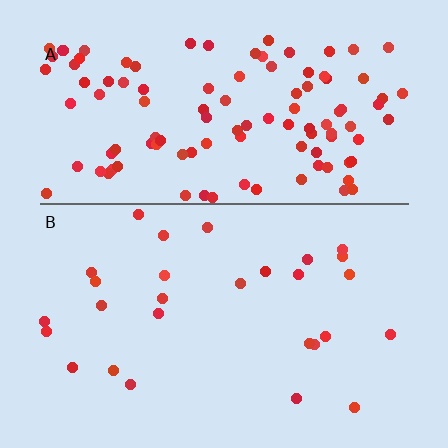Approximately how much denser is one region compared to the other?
Approximately 4.1× — region A over region B.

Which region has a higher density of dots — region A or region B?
A (the top).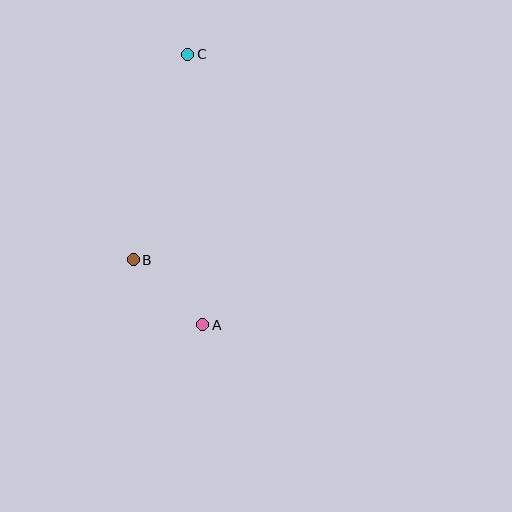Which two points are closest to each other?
Points A and B are closest to each other.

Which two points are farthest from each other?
Points A and C are farthest from each other.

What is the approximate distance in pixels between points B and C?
The distance between B and C is approximately 212 pixels.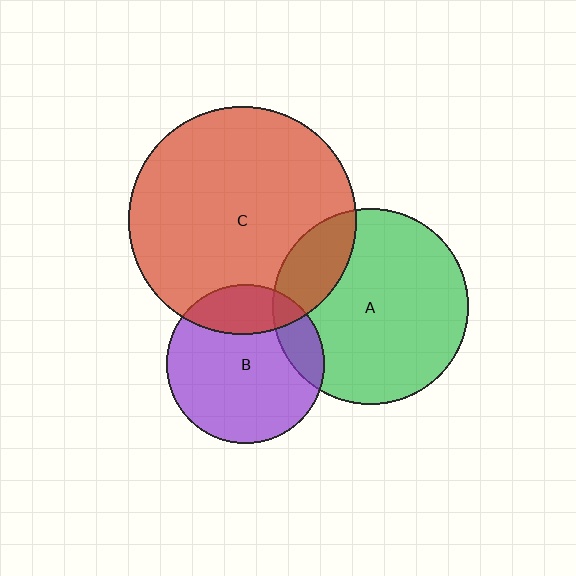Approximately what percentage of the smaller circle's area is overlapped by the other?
Approximately 20%.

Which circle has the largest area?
Circle C (red).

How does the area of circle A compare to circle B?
Approximately 1.5 times.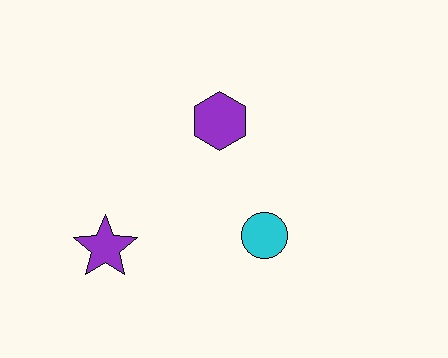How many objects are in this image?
There are 3 objects.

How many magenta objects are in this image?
There are no magenta objects.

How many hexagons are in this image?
There is 1 hexagon.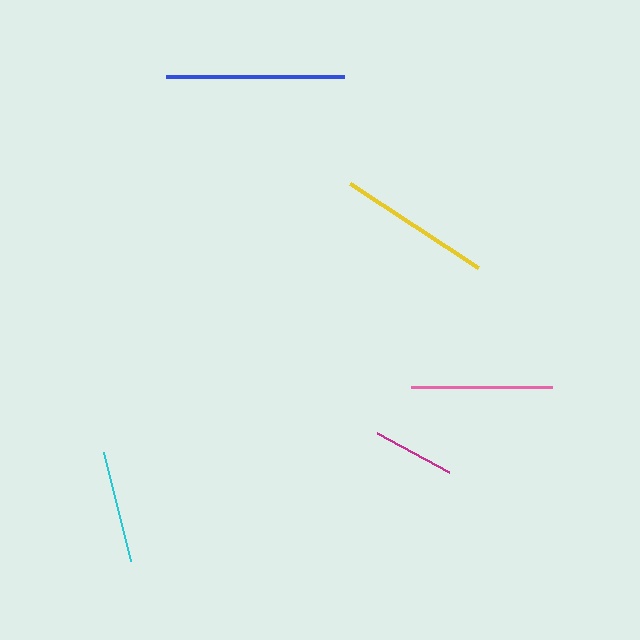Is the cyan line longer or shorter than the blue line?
The blue line is longer than the cyan line.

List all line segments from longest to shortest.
From longest to shortest: blue, yellow, pink, cyan, magenta.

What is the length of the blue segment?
The blue segment is approximately 179 pixels long.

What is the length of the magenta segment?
The magenta segment is approximately 82 pixels long.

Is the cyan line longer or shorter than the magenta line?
The cyan line is longer than the magenta line.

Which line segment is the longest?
The blue line is the longest at approximately 179 pixels.